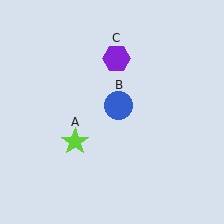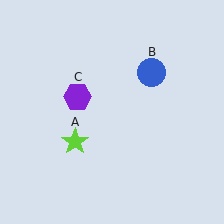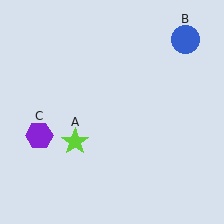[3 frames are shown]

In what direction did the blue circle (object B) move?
The blue circle (object B) moved up and to the right.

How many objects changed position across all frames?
2 objects changed position: blue circle (object B), purple hexagon (object C).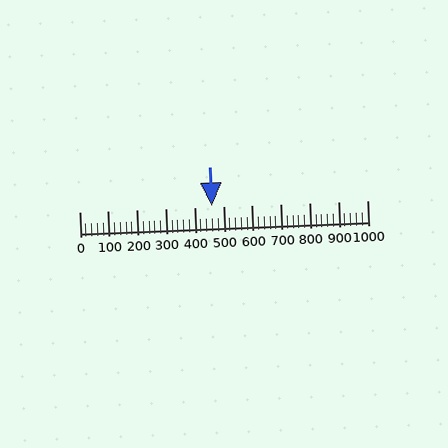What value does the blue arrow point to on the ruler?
The blue arrow points to approximately 460.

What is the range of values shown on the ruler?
The ruler shows values from 0 to 1000.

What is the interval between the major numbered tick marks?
The major tick marks are spaced 100 units apart.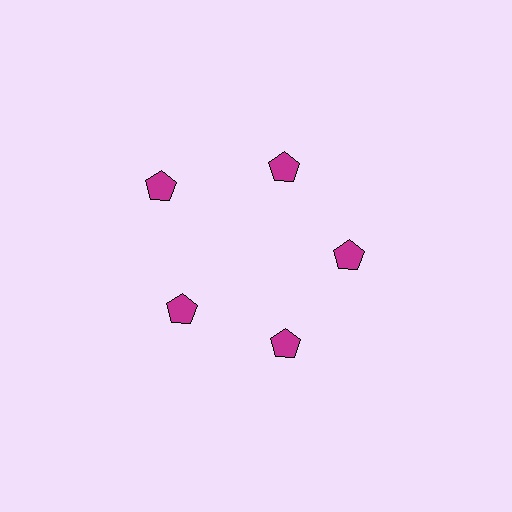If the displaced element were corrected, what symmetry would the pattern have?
It would have 5-fold rotational symmetry — the pattern would map onto itself every 72 degrees.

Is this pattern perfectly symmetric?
No. The 5 magenta pentagons are arranged in a ring, but one element near the 10 o'clock position is pushed outward from the center, breaking the 5-fold rotational symmetry.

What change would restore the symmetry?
The symmetry would be restored by moving it inward, back onto the ring so that all 5 pentagons sit at equal angles and equal distance from the center.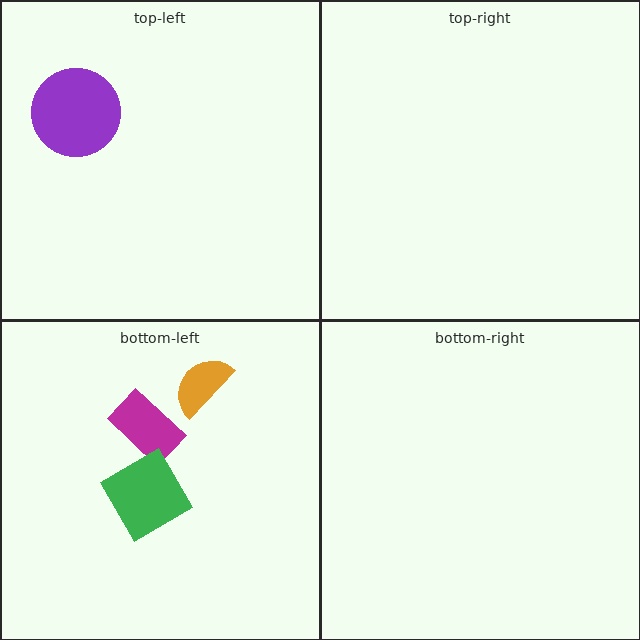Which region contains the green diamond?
The bottom-left region.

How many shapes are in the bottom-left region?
3.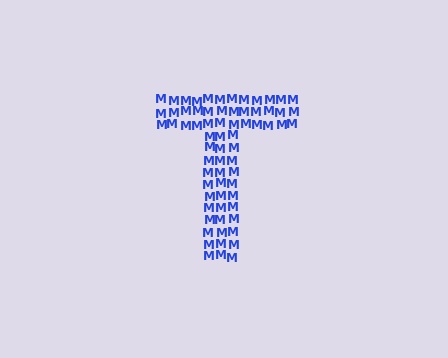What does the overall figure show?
The overall figure shows the letter T.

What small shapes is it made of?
It is made of small letter M's.